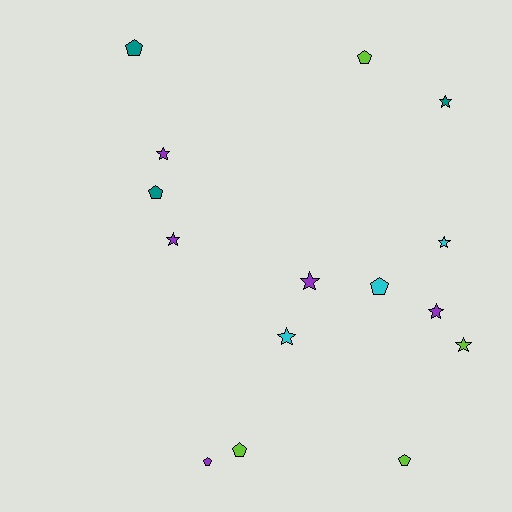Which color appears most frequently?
Purple, with 5 objects.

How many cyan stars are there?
There are 2 cyan stars.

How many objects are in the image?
There are 15 objects.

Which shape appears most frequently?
Star, with 8 objects.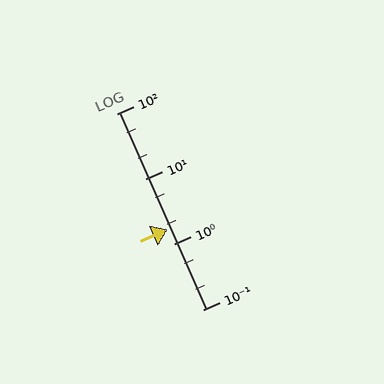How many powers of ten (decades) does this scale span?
The scale spans 3 decades, from 0.1 to 100.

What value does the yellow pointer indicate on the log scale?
The pointer indicates approximately 1.7.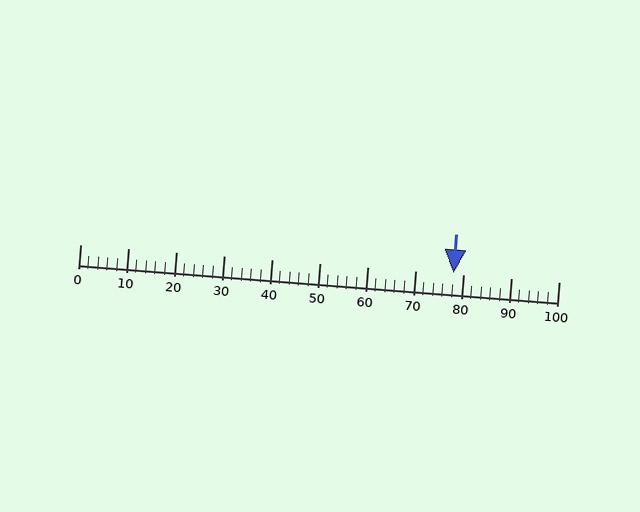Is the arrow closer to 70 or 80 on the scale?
The arrow is closer to 80.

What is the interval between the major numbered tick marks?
The major tick marks are spaced 10 units apart.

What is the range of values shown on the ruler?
The ruler shows values from 0 to 100.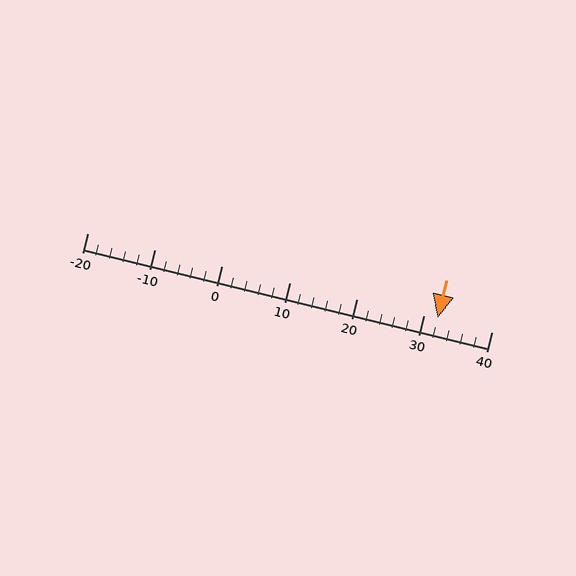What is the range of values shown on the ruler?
The ruler shows values from -20 to 40.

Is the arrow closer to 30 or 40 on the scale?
The arrow is closer to 30.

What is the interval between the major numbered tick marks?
The major tick marks are spaced 10 units apart.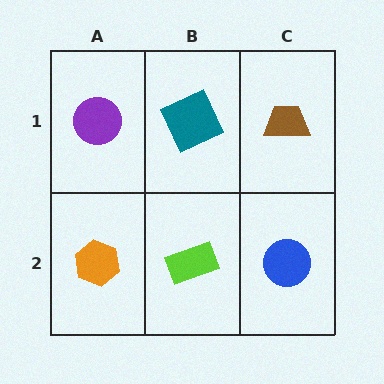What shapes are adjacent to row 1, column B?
A lime rectangle (row 2, column B), a purple circle (row 1, column A), a brown trapezoid (row 1, column C).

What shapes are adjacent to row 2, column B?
A teal square (row 1, column B), an orange hexagon (row 2, column A), a blue circle (row 2, column C).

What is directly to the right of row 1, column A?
A teal square.